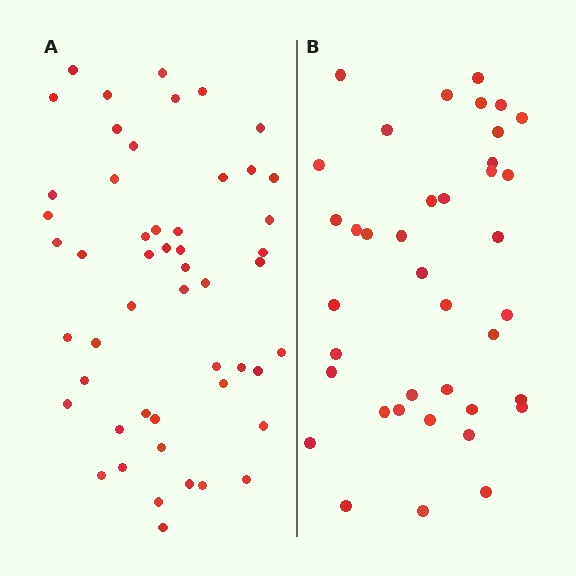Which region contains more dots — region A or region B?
Region A (the left region) has more dots.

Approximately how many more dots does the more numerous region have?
Region A has roughly 12 or so more dots than region B.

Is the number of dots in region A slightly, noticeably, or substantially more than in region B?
Region A has noticeably more, but not dramatically so. The ratio is roughly 1.3 to 1.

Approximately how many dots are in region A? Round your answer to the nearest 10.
About 50 dots. (The exact count is 51, which rounds to 50.)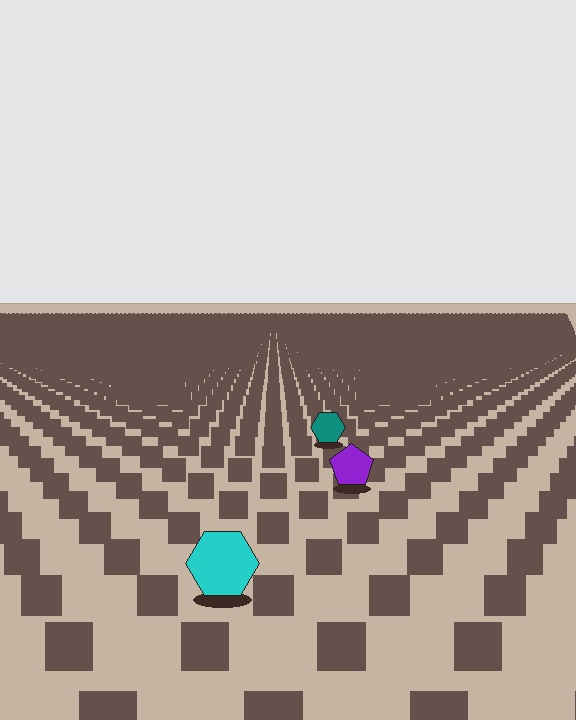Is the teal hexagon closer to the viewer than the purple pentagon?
No. The purple pentagon is closer — you can tell from the texture gradient: the ground texture is coarser near it.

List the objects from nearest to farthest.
From nearest to farthest: the cyan hexagon, the purple pentagon, the teal hexagon.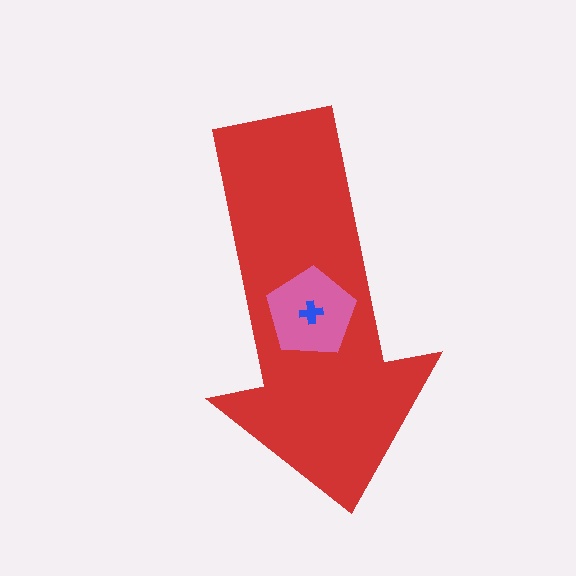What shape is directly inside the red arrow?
The pink pentagon.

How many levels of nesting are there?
3.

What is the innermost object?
The blue cross.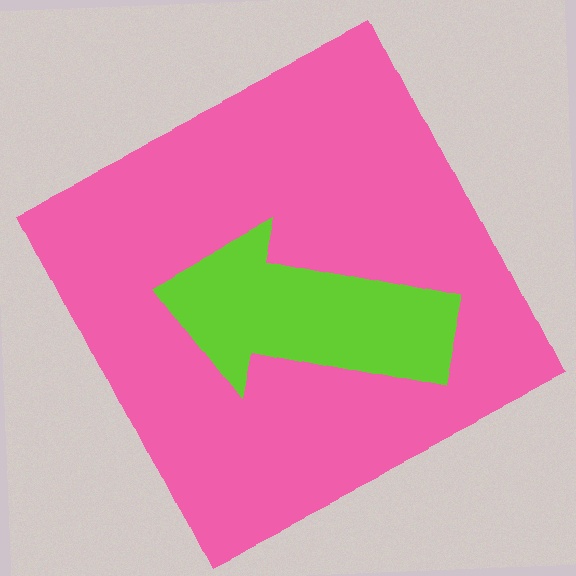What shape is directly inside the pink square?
The lime arrow.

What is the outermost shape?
The pink square.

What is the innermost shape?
The lime arrow.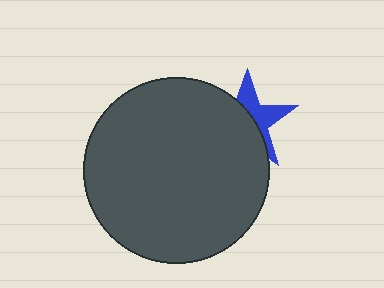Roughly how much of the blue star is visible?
A small part of it is visible (roughly 42%).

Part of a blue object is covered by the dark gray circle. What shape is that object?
It is a star.